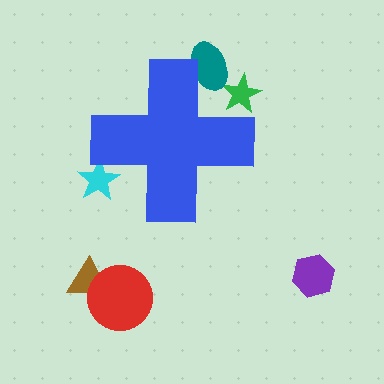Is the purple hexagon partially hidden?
No, the purple hexagon is fully visible.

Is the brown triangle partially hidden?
No, the brown triangle is fully visible.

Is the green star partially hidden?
Yes, the green star is partially hidden behind the blue cross.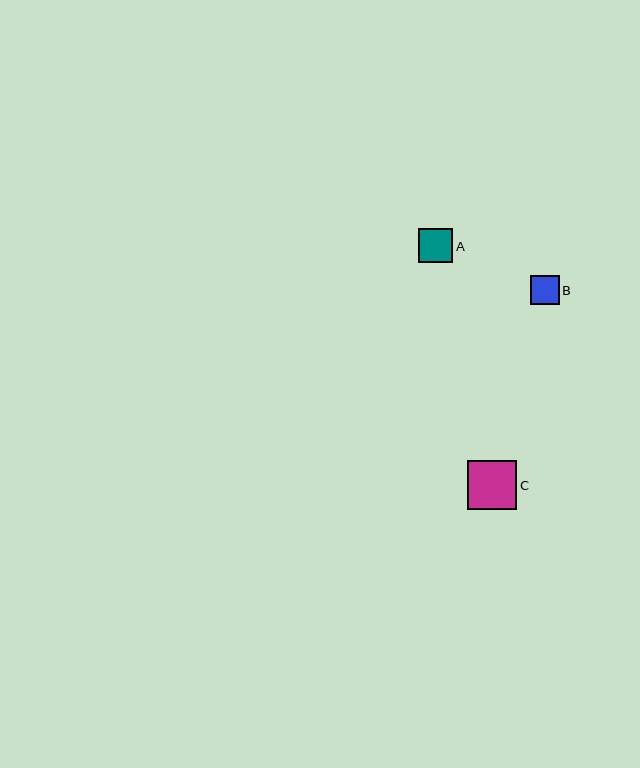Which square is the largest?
Square C is the largest with a size of approximately 49 pixels.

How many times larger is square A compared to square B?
Square A is approximately 1.2 times the size of square B.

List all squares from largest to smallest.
From largest to smallest: C, A, B.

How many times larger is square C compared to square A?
Square C is approximately 1.4 times the size of square A.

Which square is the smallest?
Square B is the smallest with a size of approximately 29 pixels.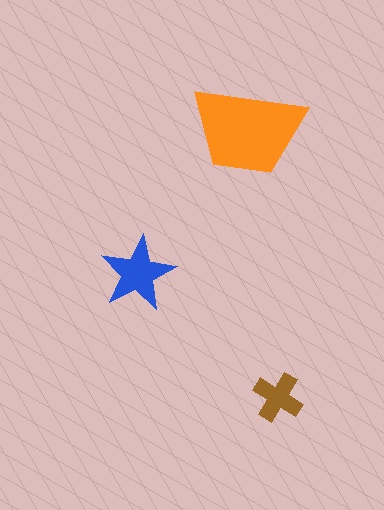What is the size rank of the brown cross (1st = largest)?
3rd.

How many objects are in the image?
There are 3 objects in the image.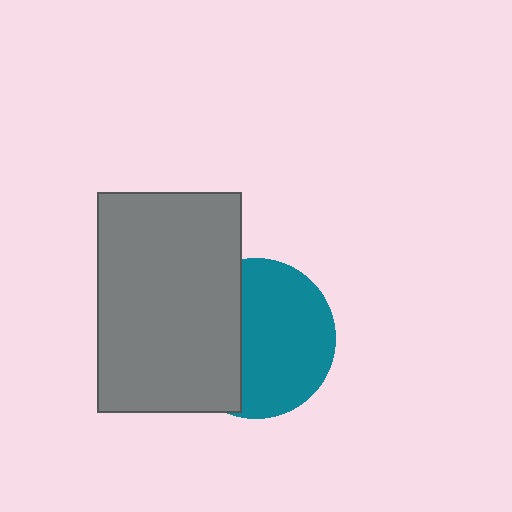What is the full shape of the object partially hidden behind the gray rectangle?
The partially hidden object is a teal circle.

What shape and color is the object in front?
The object in front is a gray rectangle.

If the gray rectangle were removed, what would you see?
You would see the complete teal circle.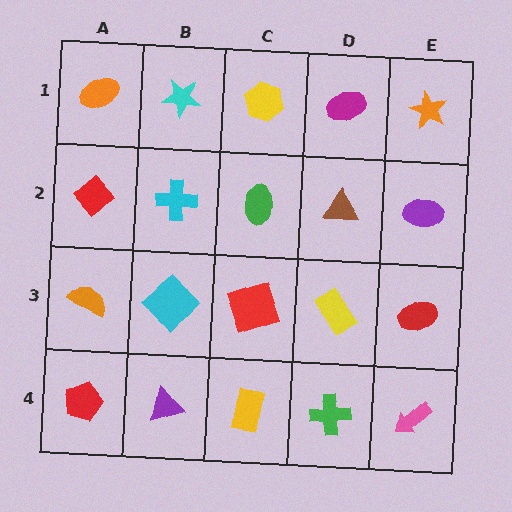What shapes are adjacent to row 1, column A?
A red diamond (row 2, column A), a cyan star (row 1, column B).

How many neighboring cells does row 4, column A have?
2.